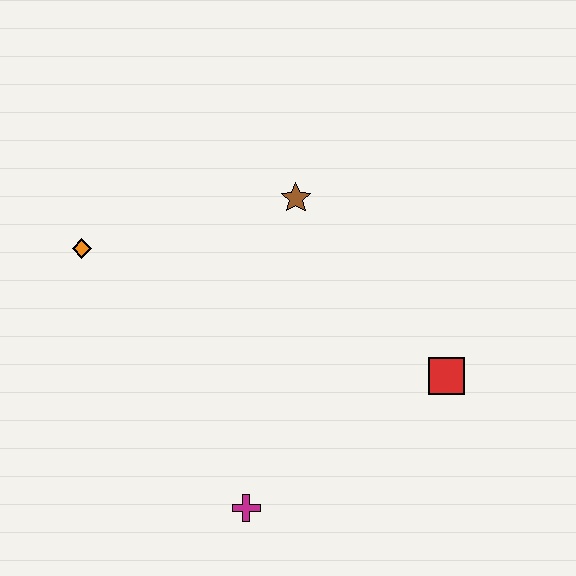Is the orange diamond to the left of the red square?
Yes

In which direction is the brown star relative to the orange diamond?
The brown star is to the right of the orange diamond.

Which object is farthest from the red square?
The orange diamond is farthest from the red square.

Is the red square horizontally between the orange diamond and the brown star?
No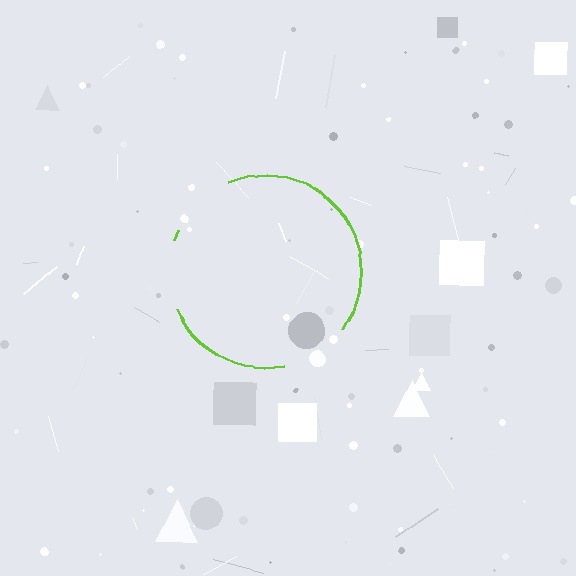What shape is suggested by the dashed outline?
The dashed outline suggests a circle.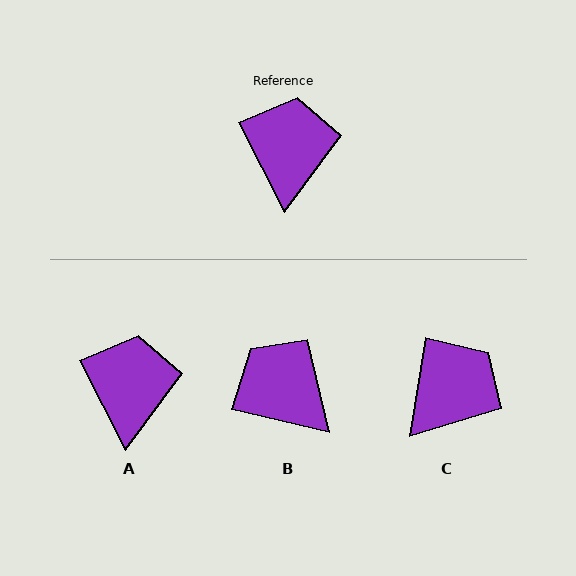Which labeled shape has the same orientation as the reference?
A.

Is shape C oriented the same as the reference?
No, it is off by about 37 degrees.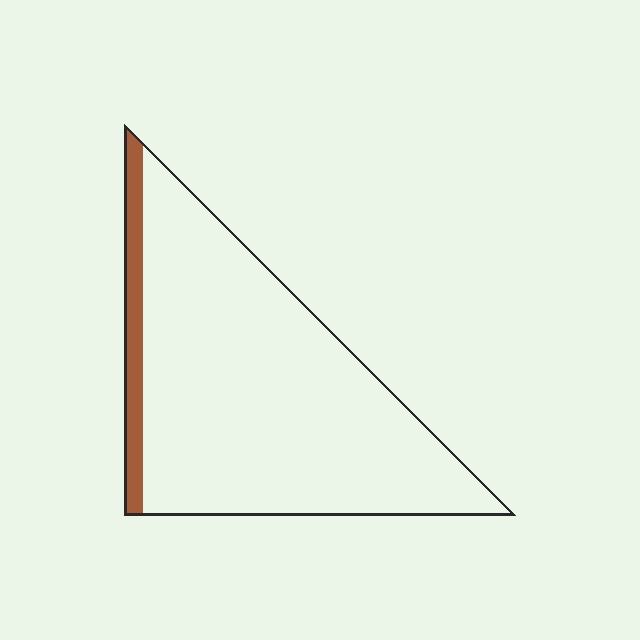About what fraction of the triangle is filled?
About one tenth (1/10).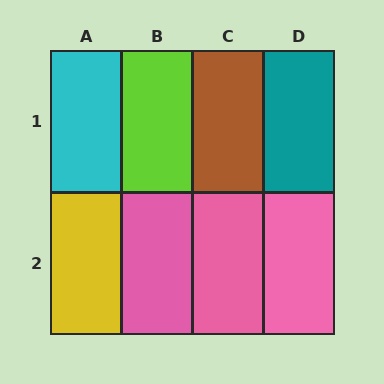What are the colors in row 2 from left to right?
Yellow, pink, pink, pink.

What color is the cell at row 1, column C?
Brown.